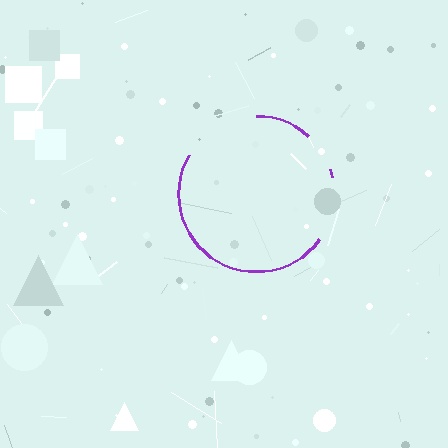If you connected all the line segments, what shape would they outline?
They would outline a circle.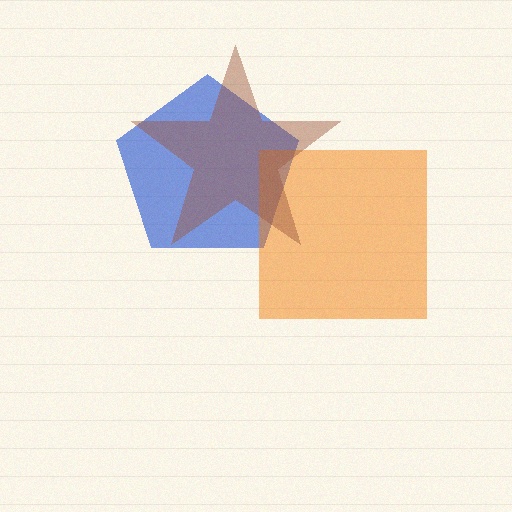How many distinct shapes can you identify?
There are 3 distinct shapes: a blue pentagon, an orange square, a brown star.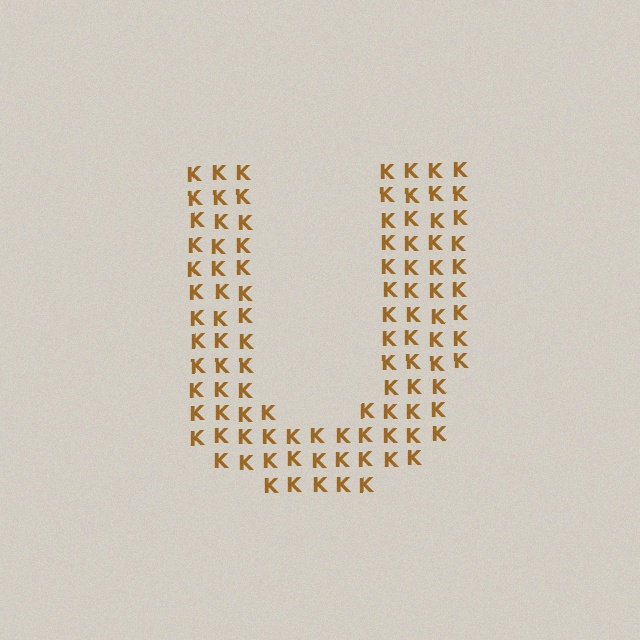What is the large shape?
The large shape is the letter U.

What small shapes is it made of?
It is made of small letter K's.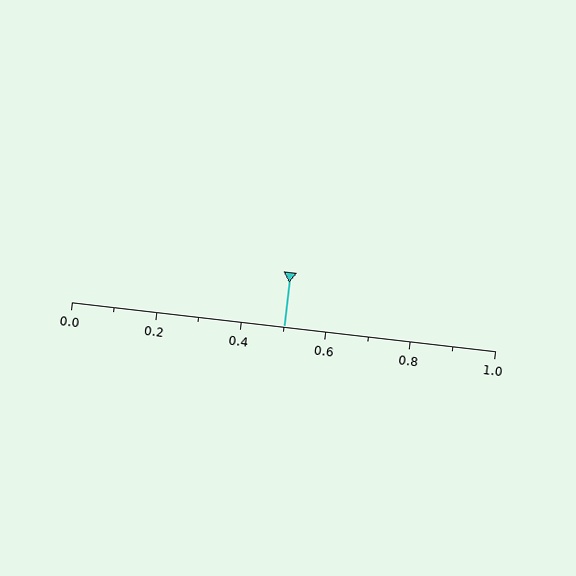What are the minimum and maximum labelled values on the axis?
The axis runs from 0.0 to 1.0.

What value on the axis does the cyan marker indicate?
The marker indicates approximately 0.5.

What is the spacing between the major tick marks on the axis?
The major ticks are spaced 0.2 apart.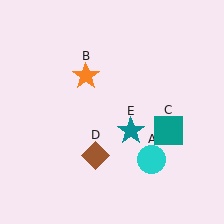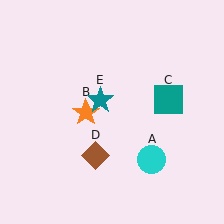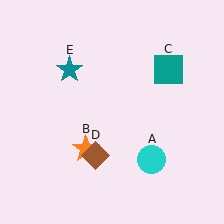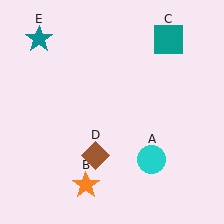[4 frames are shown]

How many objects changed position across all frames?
3 objects changed position: orange star (object B), teal square (object C), teal star (object E).